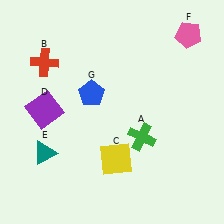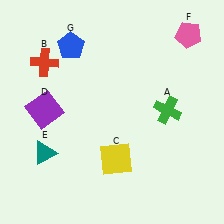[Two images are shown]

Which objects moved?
The objects that moved are: the green cross (A), the blue pentagon (G).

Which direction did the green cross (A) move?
The green cross (A) moved up.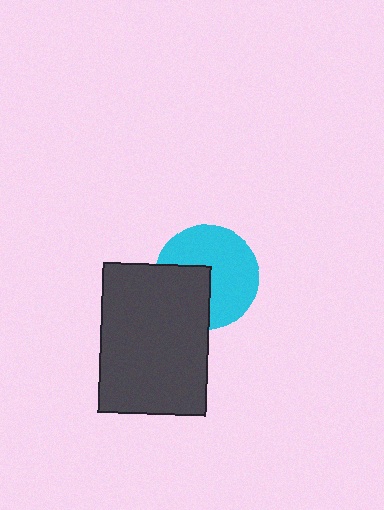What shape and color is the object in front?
The object in front is a dark gray rectangle.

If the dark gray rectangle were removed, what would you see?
You would see the complete cyan circle.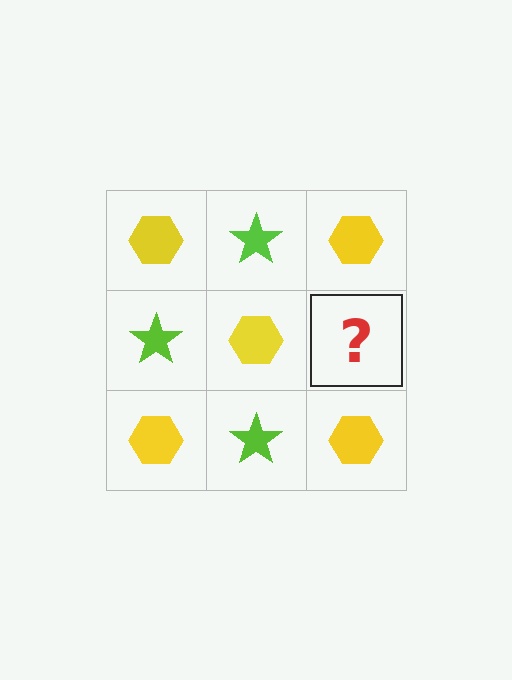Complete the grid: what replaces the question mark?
The question mark should be replaced with a lime star.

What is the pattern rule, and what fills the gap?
The rule is that it alternates yellow hexagon and lime star in a checkerboard pattern. The gap should be filled with a lime star.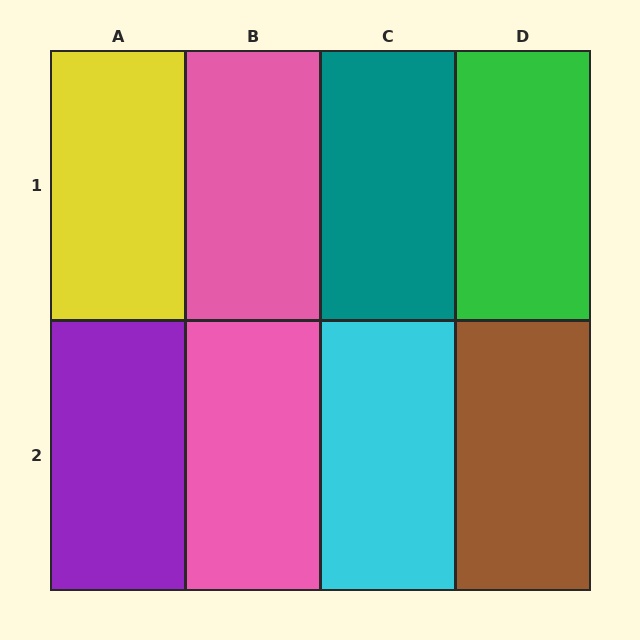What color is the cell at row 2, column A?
Purple.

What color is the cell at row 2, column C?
Cyan.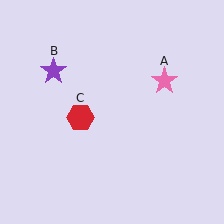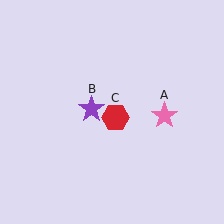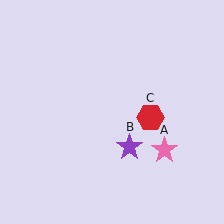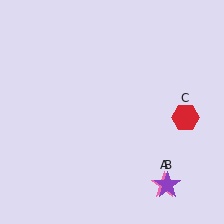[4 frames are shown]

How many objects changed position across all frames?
3 objects changed position: pink star (object A), purple star (object B), red hexagon (object C).